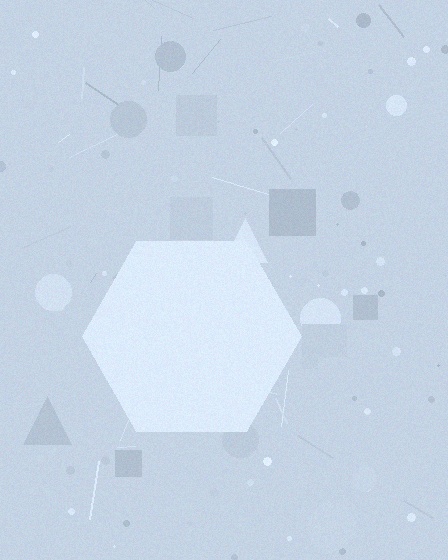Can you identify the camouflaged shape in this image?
The camouflaged shape is a hexagon.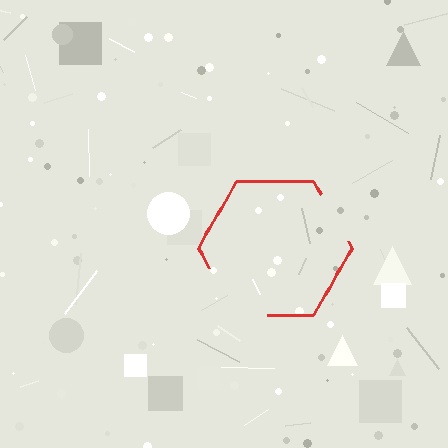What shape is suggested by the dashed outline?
The dashed outline suggests a hexagon.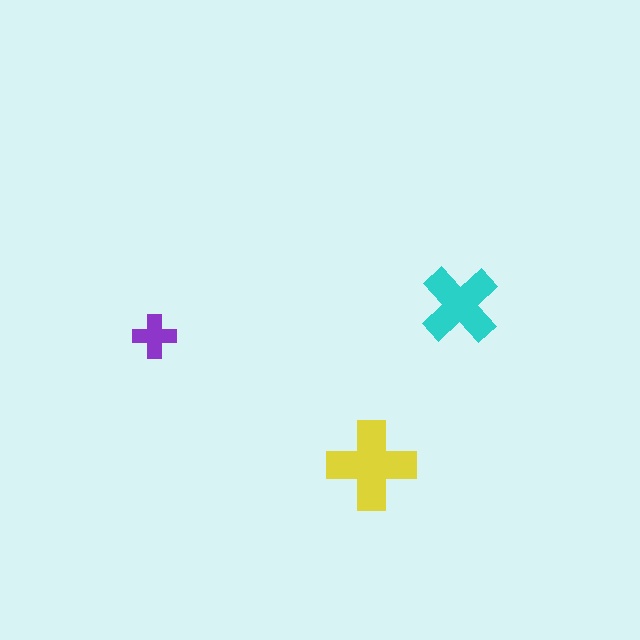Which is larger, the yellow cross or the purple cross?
The yellow one.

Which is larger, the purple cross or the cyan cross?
The cyan one.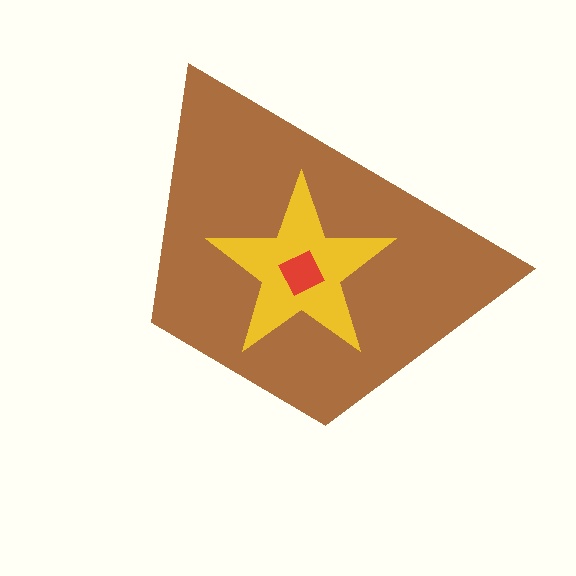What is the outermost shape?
The brown trapezoid.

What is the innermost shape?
The red diamond.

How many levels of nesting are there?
3.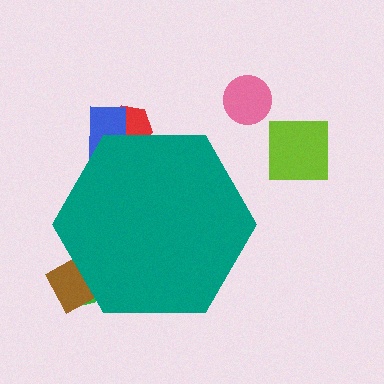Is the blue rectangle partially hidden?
Yes, the blue rectangle is partially hidden behind the teal hexagon.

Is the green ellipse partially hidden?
Yes, the green ellipse is partially hidden behind the teal hexagon.